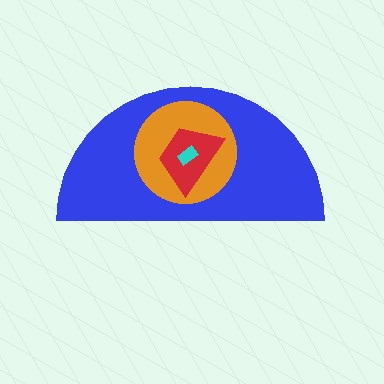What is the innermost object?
The cyan rectangle.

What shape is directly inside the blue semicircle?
The orange circle.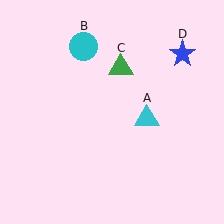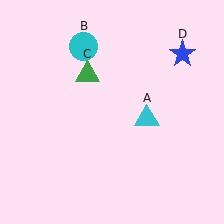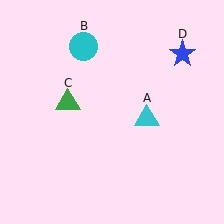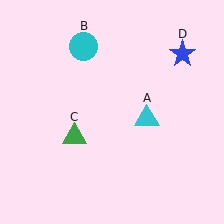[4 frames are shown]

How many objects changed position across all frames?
1 object changed position: green triangle (object C).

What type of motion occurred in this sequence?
The green triangle (object C) rotated counterclockwise around the center of the scene.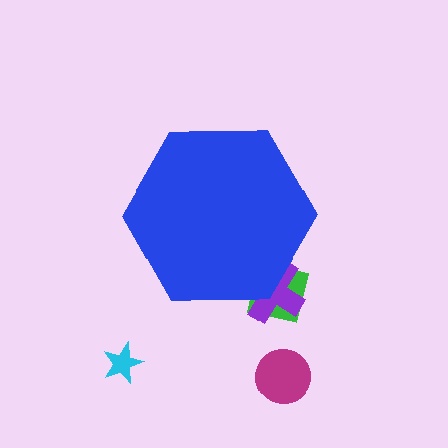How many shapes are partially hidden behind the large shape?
2 shapes are partially hidden.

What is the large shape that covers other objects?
A blue hexagon.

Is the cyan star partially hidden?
No, the cyan star is fully visible.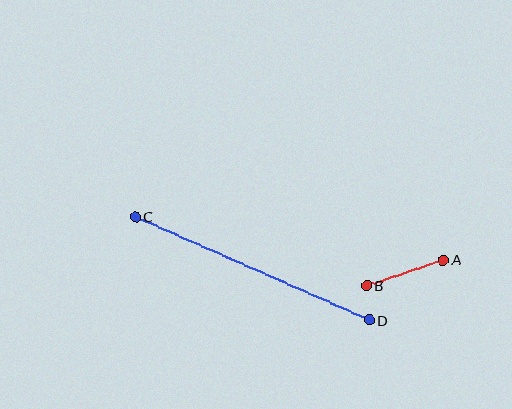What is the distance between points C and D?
The distance is approximately 255 pixels.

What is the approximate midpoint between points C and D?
The midpoint is at approximately (252, 268) pixels.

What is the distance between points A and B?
The distance is approximately 81 pixels.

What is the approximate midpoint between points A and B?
The midpoint is at approximately (405, 273) pixels.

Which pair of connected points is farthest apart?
Points C and D are farthest apart.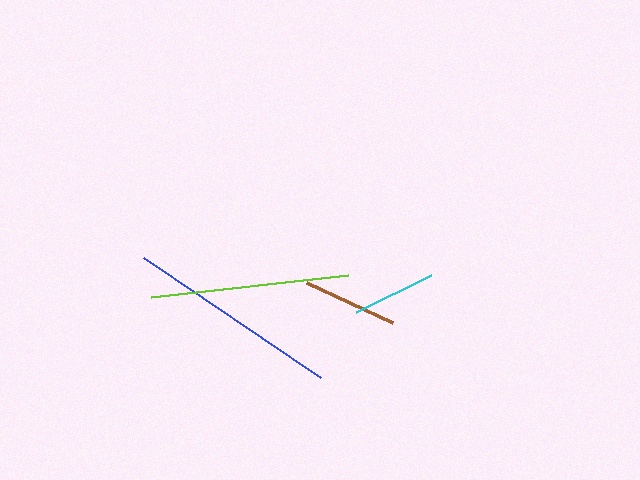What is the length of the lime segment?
The lime segment is approximately 198 pixels long.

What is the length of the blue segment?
The blue segment is approximately 214 pixels long.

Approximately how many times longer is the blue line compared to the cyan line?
The blue line is approximately 2.5 times the length of the cyan line.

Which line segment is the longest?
The blue line is the longest at approximately 214 pixels.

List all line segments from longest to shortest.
From longest to shortest: blue, lime, brown, cyan.